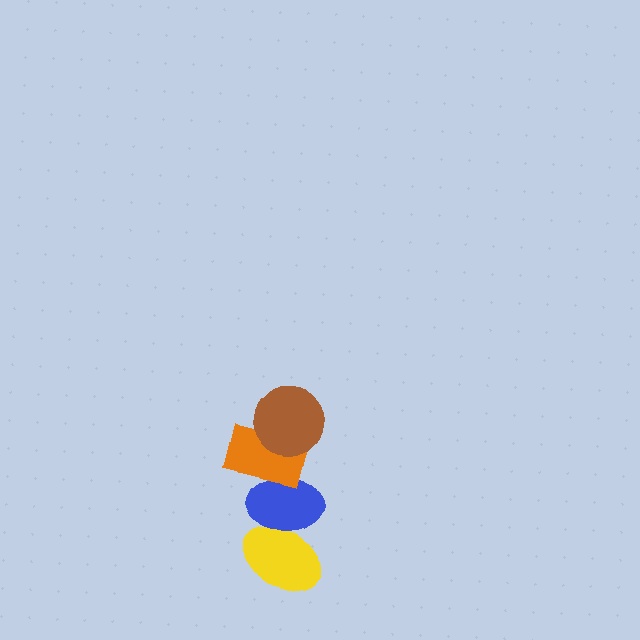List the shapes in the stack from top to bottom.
From top to bottom: the brown circle, the orange rectangle, the blue ellipse, the yellow ellipse.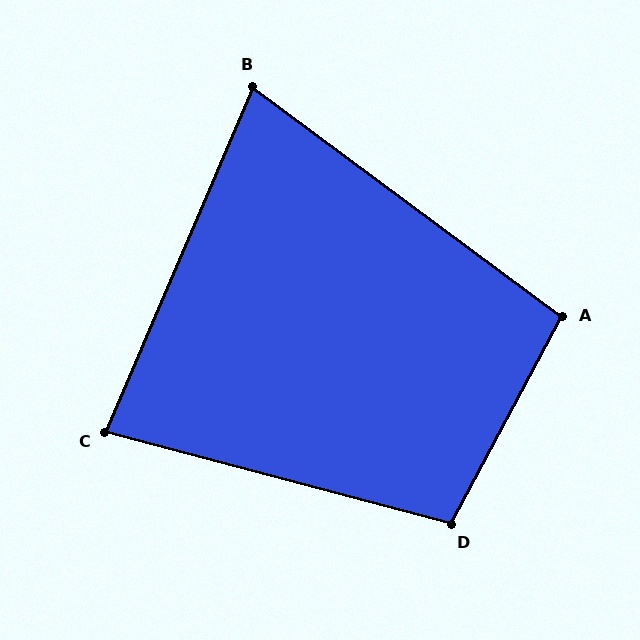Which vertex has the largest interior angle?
D, at approximately 103 degrees.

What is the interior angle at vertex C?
Approximately 82 degrees (acute).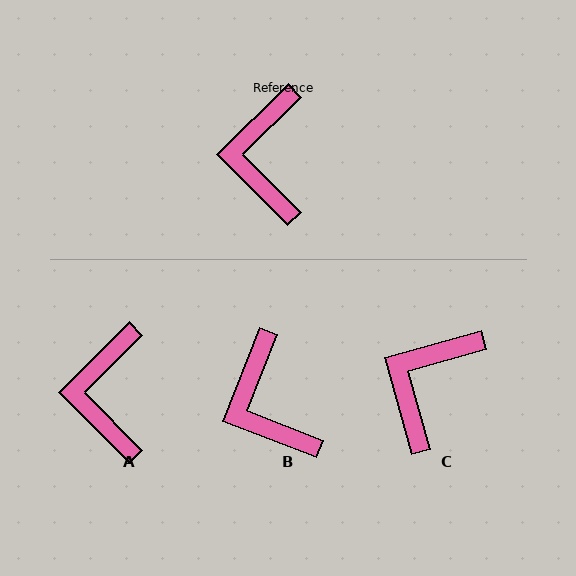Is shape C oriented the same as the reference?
No, it is off by about 29 degrees.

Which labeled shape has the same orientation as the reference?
A.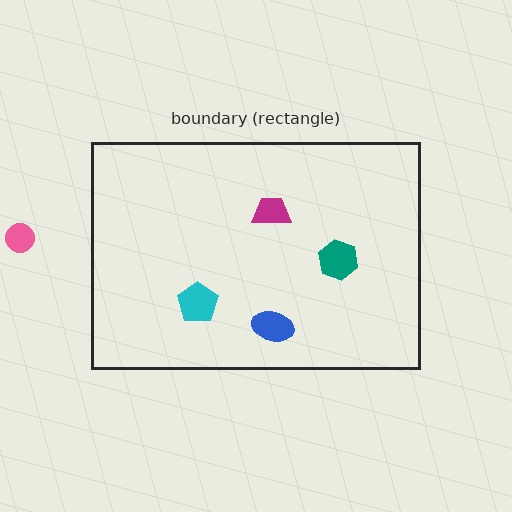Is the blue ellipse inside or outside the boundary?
Inside.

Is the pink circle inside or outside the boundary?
Outside.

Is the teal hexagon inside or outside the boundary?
Inside.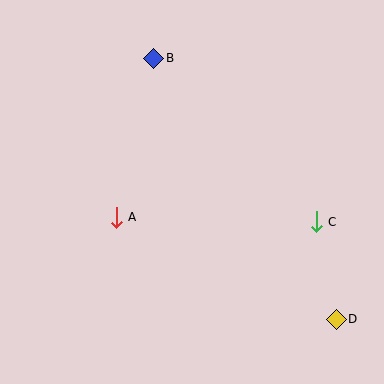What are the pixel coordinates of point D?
Point D is at (336, 319).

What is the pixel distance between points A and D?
The distance between A and D is 243 pixels.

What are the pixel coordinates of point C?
Point C is at (316, 222).